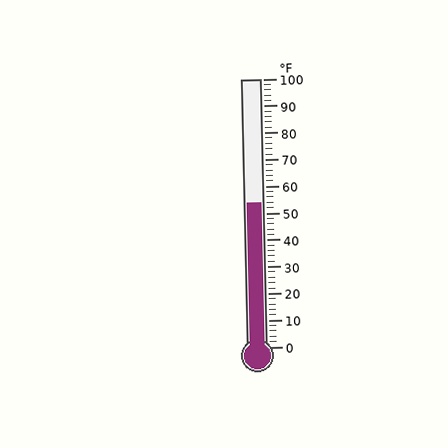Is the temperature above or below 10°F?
The temperature is above 10°F.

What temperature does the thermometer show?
The thermometer shows approximately 54°F.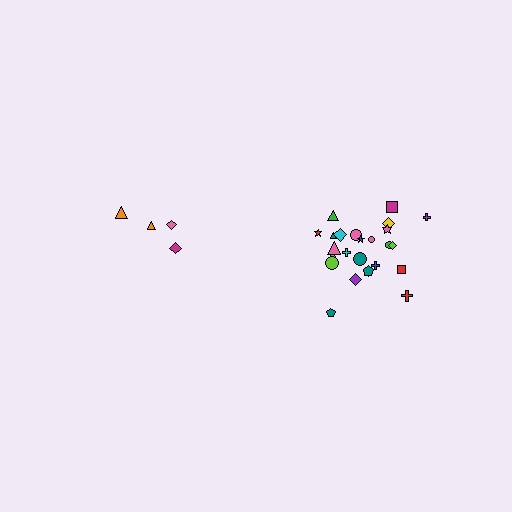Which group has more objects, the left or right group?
The right group.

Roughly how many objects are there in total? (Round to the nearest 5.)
Roughly 30 objects in total.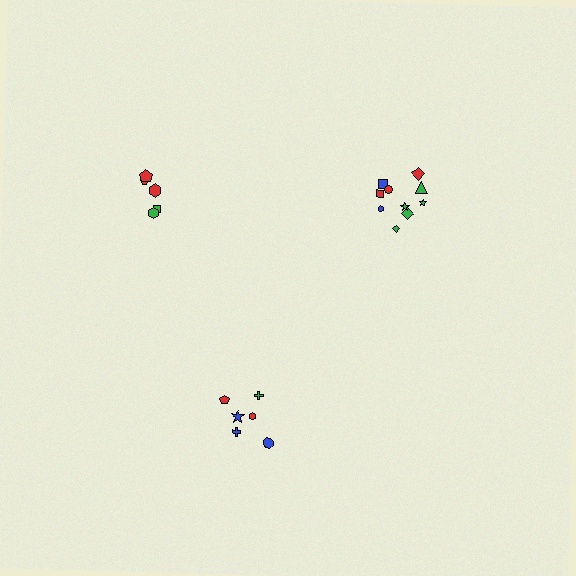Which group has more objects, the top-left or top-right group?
The top-right group.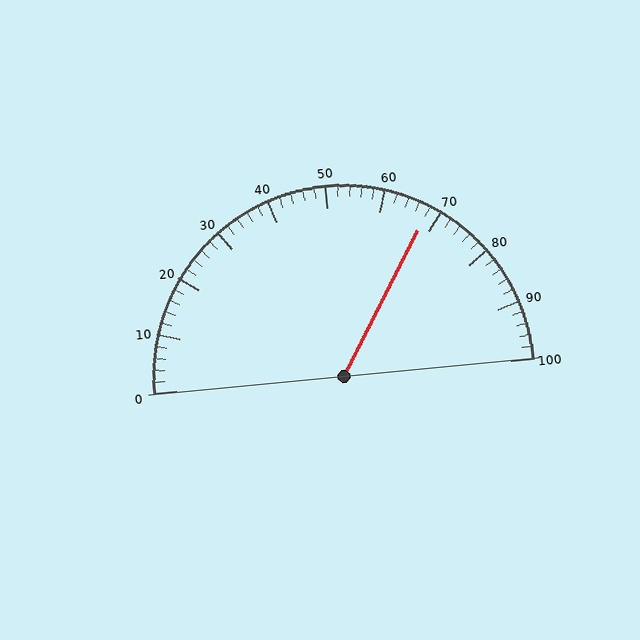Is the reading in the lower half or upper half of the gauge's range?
The reading is in the upper half of the range (0 to 100).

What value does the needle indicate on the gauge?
The needle indicates approximately 68.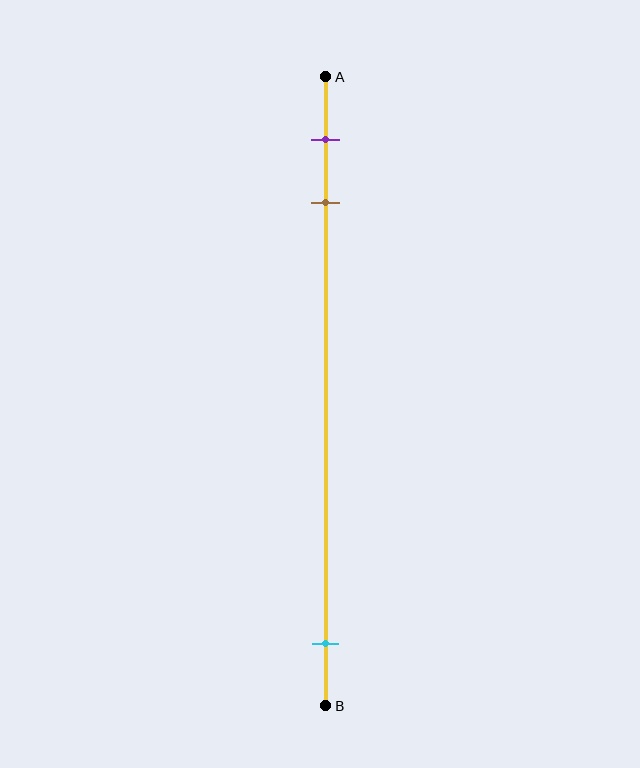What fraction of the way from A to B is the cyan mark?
The cyan mark is approximately 90% (0.9) of the way from A to B.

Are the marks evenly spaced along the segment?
No, the marks are not evenly spaced.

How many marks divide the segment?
There are 3 marks dividing the segment.